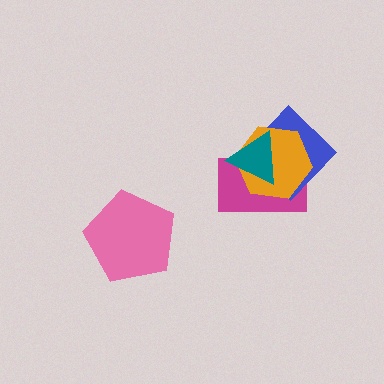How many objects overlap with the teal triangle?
3 objects overlap with the teal triangle.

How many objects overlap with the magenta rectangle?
3 objects overlap with the magenta rectangle.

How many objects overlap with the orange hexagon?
3 objects overlap with the orange hexagon.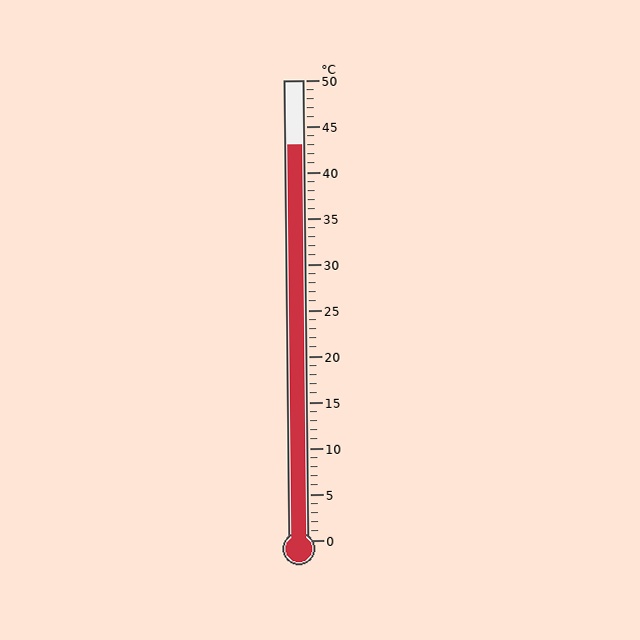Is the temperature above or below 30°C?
The temperature is above 30°C.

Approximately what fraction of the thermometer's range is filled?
The thermometer is filled to approximately 85% of its range.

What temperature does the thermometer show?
The thermometer shows approximately 43°C.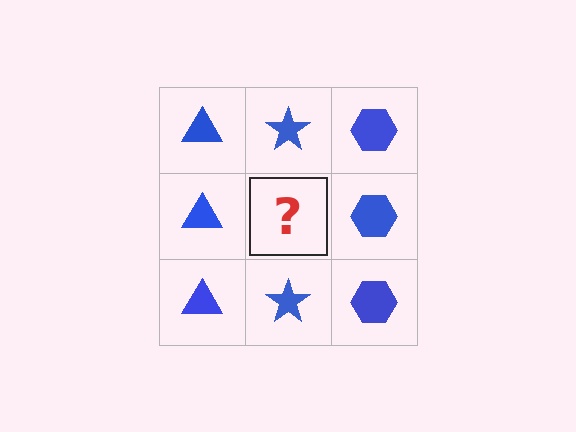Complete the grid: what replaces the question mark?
The question mark should be replaced with a blue star.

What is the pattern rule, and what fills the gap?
The rule is that each column has a consistent shape. The gap should be filled with a blue star.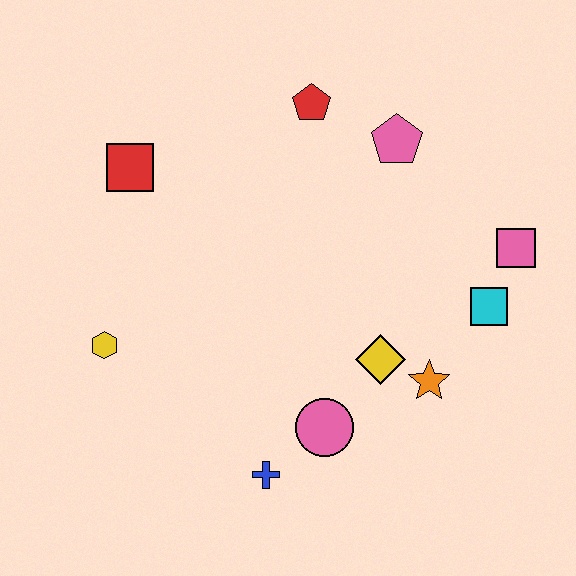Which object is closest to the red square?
The yellow hexagon is closest to the red square.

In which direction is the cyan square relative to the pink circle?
The cyan square is to the right of the pink circle.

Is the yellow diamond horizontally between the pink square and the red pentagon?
Yes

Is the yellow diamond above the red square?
No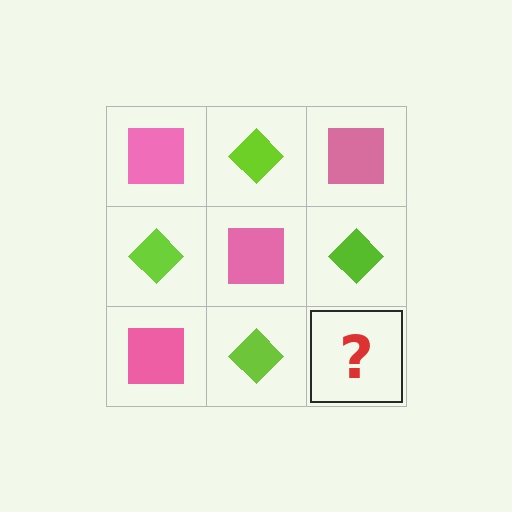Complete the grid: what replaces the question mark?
The question mark should be replaced with a pink square.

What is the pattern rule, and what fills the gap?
The rule is that it alternates pink square and lime diamond in a checkerboard pattern. The gap should be filled with a pink square.